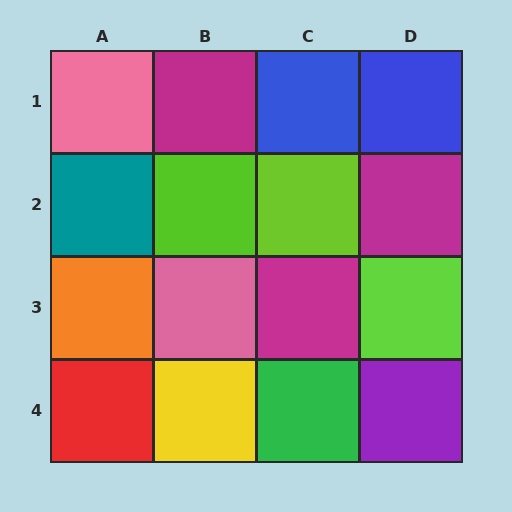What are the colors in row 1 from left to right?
Pink, magenta, blue, blue.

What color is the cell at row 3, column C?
Magenta.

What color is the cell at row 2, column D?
Magenta.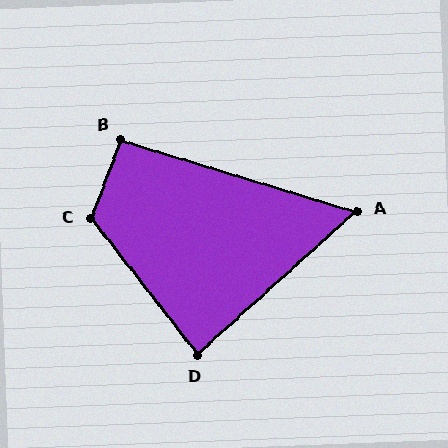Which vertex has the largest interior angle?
C, at approximately 121 degrees.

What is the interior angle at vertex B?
Approximately 94 degrees (approximately right).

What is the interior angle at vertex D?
Approximately 86 degrees (approximately right).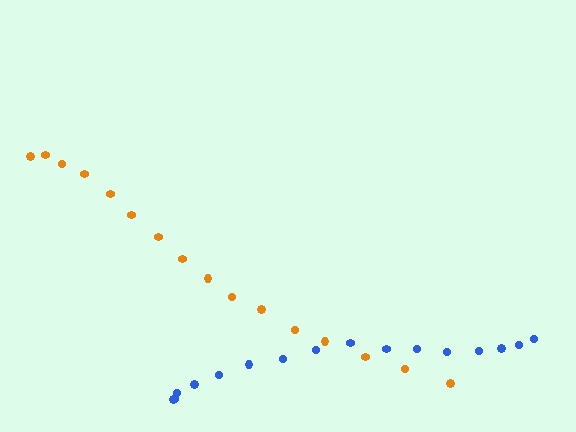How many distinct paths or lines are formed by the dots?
There are 2 distinct paths.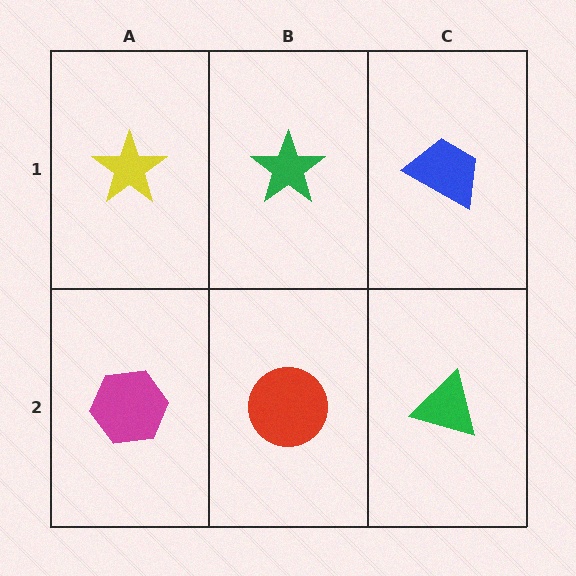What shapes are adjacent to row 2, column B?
A green star (row 1, column B), a magenta hexagon (row 2, column A), a green triangle (row 2, column C).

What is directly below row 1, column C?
A green triangle.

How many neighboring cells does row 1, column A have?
2.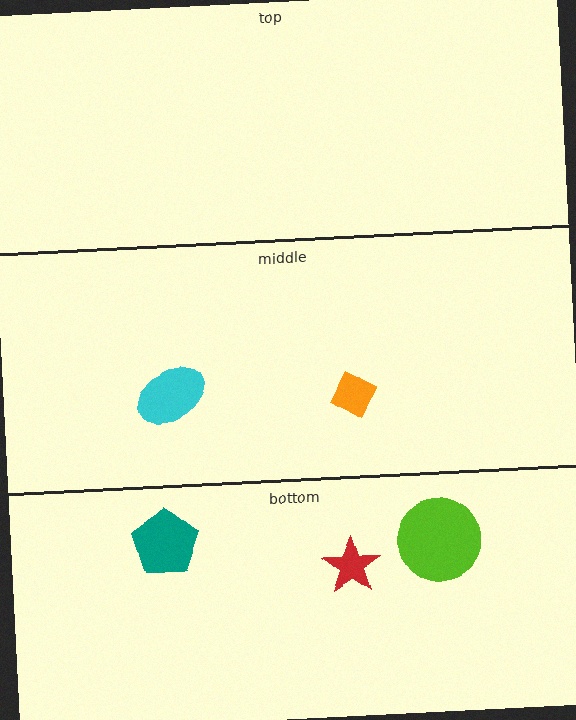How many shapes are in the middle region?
2.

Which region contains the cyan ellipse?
The middle region.